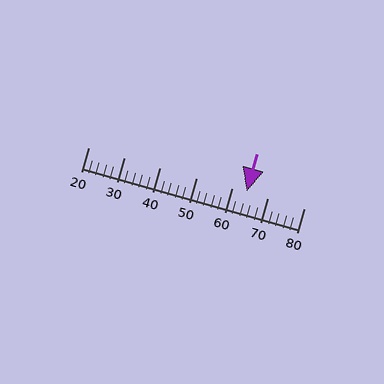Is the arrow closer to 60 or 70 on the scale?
The arrow is closer to 60.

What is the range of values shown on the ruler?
The ruler shows values from 20 to 80.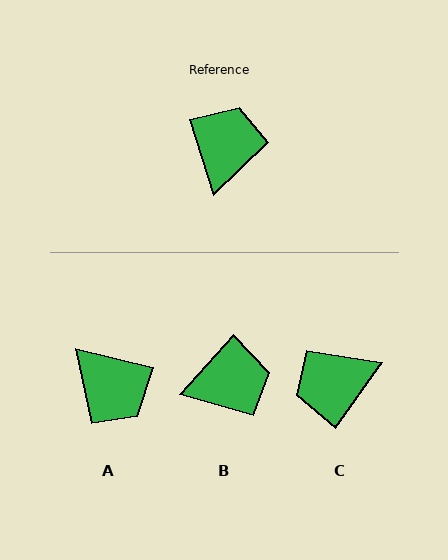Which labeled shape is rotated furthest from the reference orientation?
C, about 127 degrees away.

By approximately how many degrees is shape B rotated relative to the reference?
Approximately 60 degrees clockwise.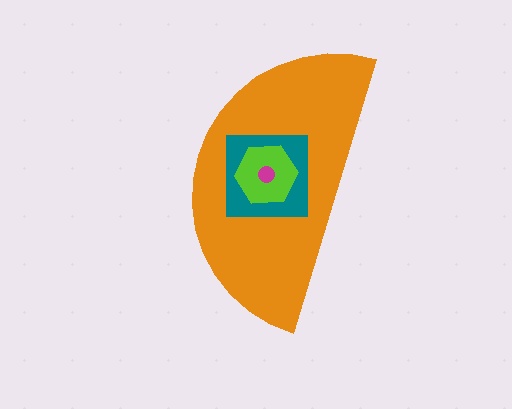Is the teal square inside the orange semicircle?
Yes.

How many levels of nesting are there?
4.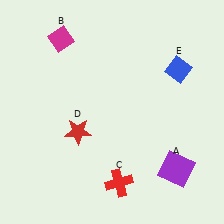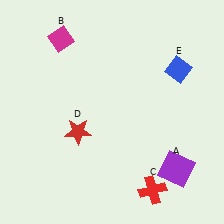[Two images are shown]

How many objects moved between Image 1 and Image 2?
1 object moved between the two images.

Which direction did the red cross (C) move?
The red cross (C) moved right.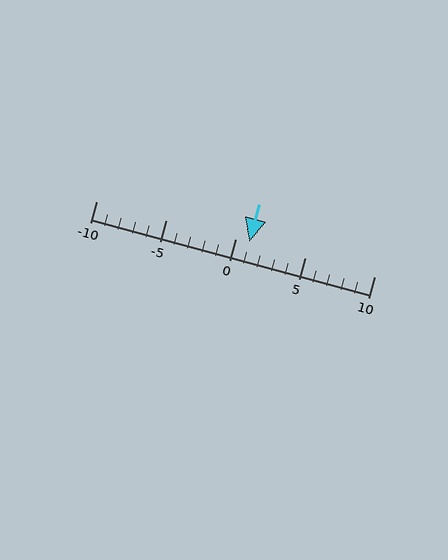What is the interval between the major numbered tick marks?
The major tick marks are spaced 5 units apart.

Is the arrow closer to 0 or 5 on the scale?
The arrow is closer to 0.